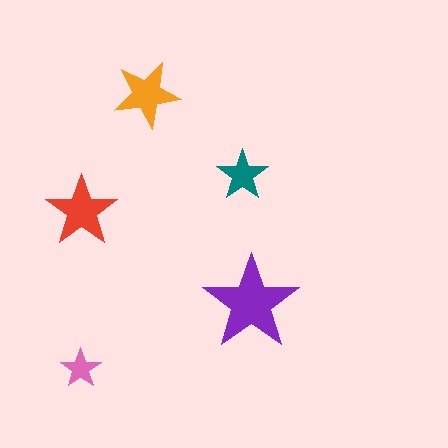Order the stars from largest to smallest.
the purple one, the red one, the orange one, the teal one, the pink one.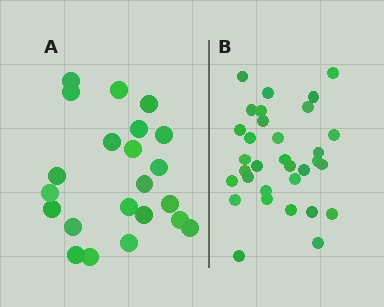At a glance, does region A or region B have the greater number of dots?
Region B (the right region) has more dots.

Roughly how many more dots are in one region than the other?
Region B has roughly 10 or so more dots than region A.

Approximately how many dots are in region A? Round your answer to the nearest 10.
About 20 dots. (The exact count is 22, which rounds to 20.)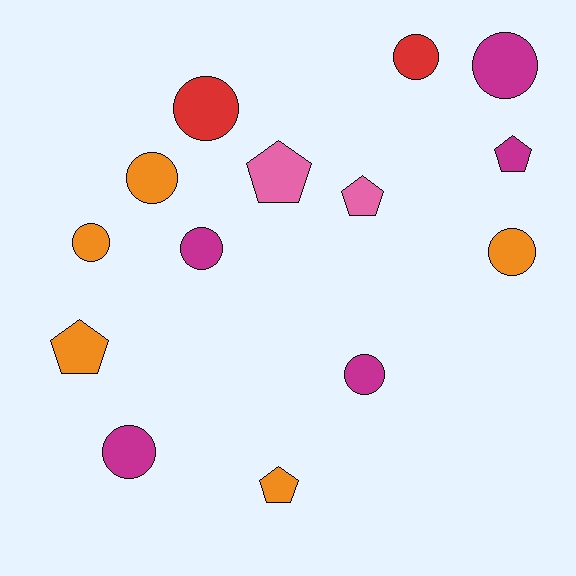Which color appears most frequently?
Magenta, with 5 objects.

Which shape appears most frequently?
Circle, with 9 objects.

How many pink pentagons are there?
There are 2 pink pentagons.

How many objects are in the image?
There are 14 objects.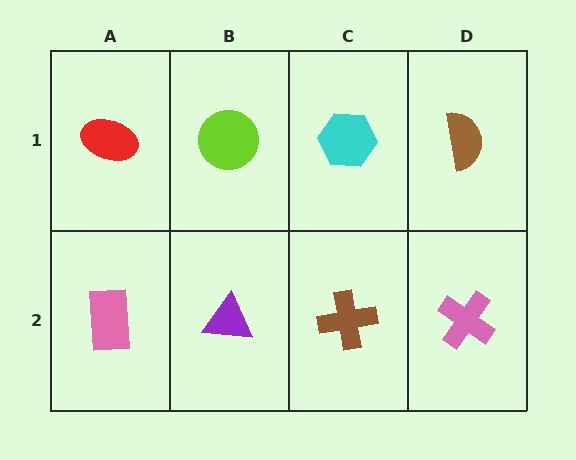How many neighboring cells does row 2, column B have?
3.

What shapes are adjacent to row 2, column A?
A red ellipse (row 1, column A), a purple triangle (row 2, column B).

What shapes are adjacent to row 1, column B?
A purple triangle (row 2, column B), a red ellipse (row 1, column A), a cyan hexagon (row 1, column C).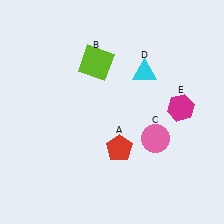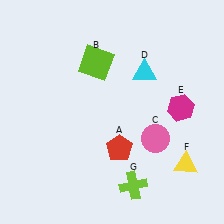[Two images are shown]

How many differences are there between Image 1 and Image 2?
There are 2 differences between the two images.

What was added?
A yellow triangle (F), a lime cross (G) were added in Image 2.